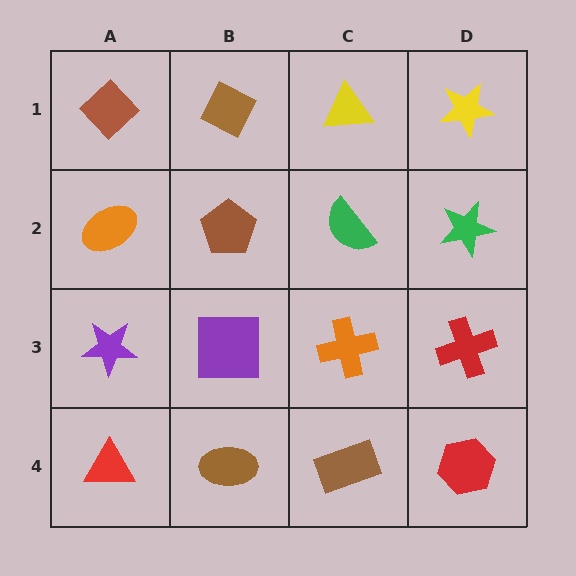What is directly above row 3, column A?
An orange ellipse.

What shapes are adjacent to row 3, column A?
An orange ellipse (row 2, column A), a red triangle (row 4, column A), a purple square (row 3, column B).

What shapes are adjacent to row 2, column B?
A brown diamond (row 1, column B), a purple square (row 3, column B), an orange ellipse (row 2, column A), a green semicircle (row 2, column C).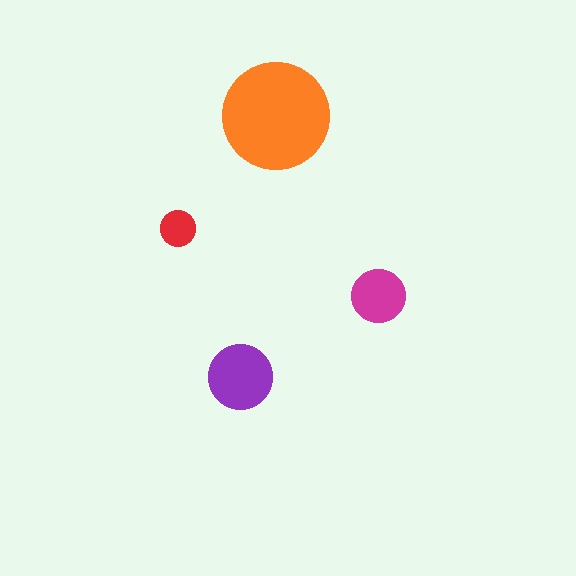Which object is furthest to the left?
The red circle is leftmost.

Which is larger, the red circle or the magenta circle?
The magenta one.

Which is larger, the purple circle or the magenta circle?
The purple one.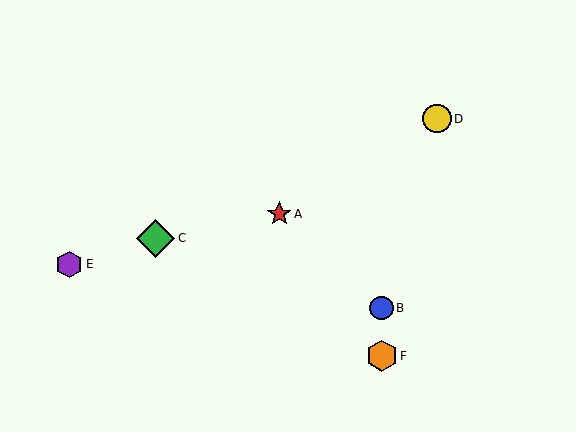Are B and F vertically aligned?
Yes, both are at x≈382.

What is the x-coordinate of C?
Object C is at x≈155.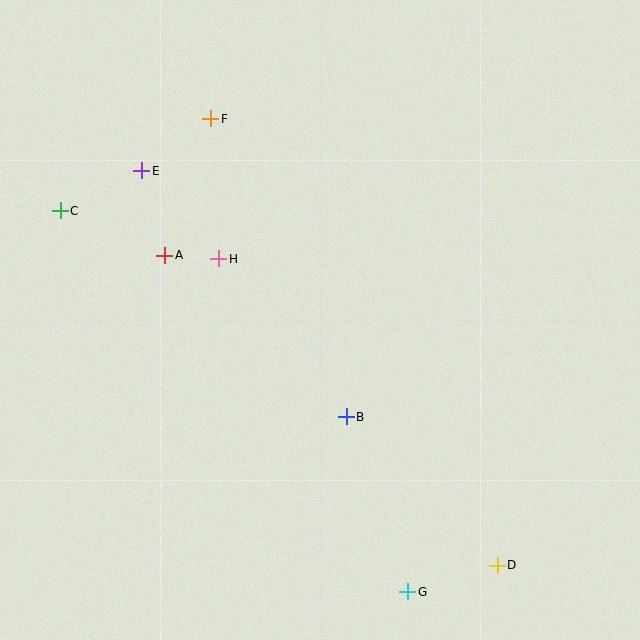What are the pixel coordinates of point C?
Point C is at (60, 211).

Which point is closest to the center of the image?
Point B at (346, 417) is closest to the center.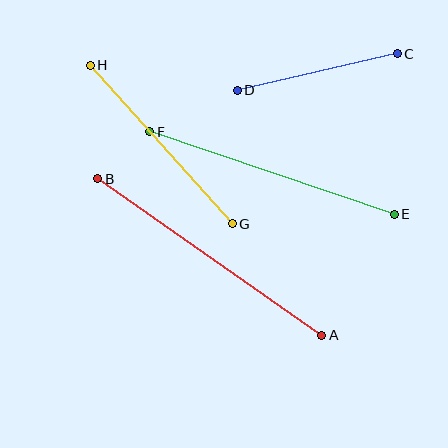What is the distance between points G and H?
The distance is approximately 213 pixels.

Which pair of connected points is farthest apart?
Points A and B are farthest apart.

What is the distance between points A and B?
The distance is approximately 273 pixels.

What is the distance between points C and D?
The distance is approximately 164 pixels.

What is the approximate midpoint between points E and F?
The midpoint is at approximately (272, 173) pixels.